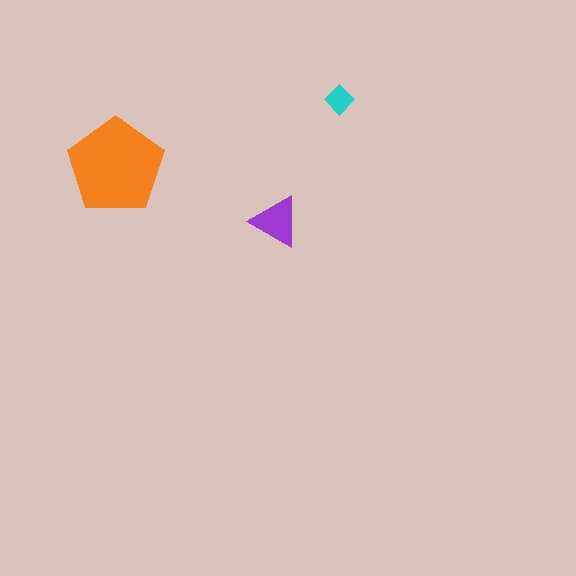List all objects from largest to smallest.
The orange pentagon, the purple triangle, the cyan diamond.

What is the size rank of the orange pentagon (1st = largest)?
1st.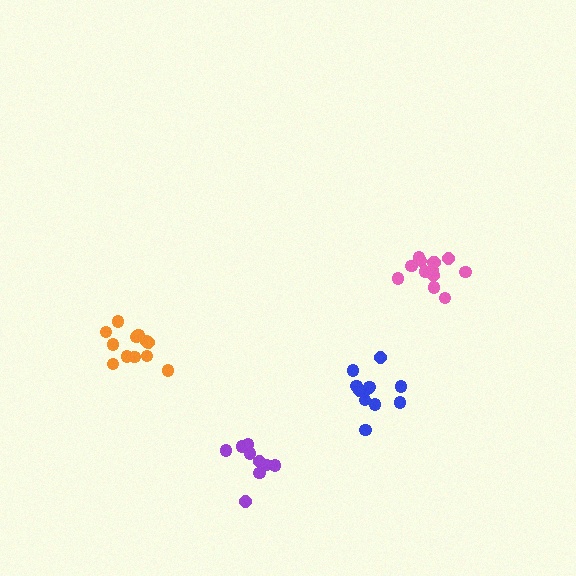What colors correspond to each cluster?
The clusters are colored: orange, purple, blue, pink.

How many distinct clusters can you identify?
There are 4 distinct clusters.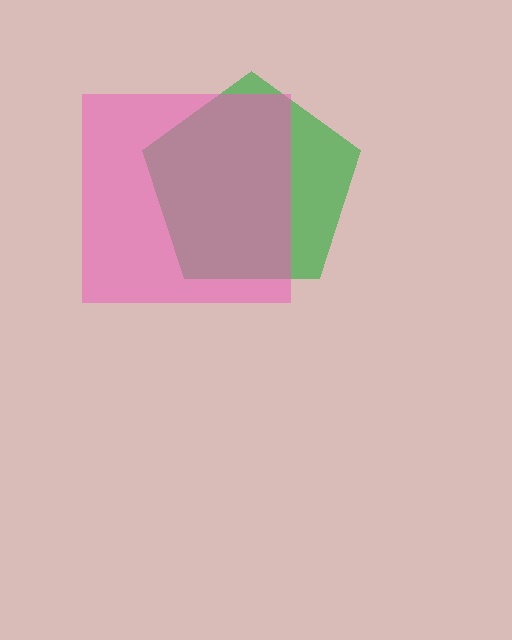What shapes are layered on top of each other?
The layered shapes are: a green pentagon, a pink square.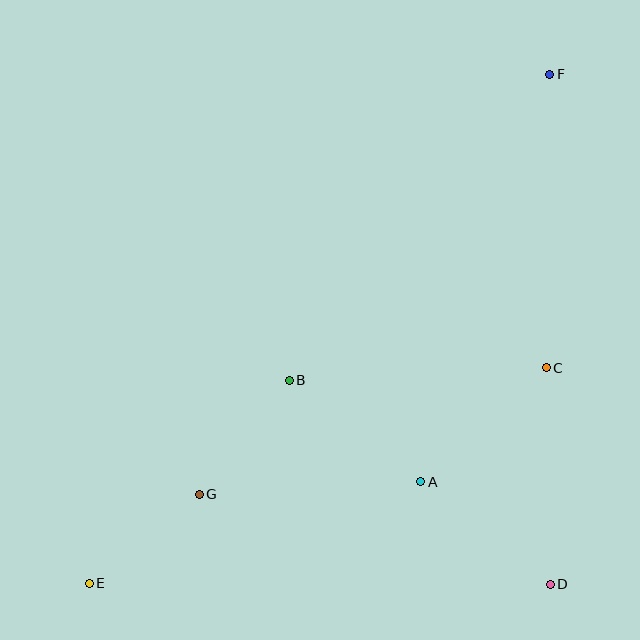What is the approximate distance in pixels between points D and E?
The distance between D and E is approximately 461 pixels.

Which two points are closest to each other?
Points E and G are closest to each other.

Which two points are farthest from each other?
Points E and F are farthest from each other.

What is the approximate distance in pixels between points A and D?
The distance between A and D is approximately 165 pixels.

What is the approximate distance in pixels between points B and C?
The distance between B and C is approximately 257 pixels.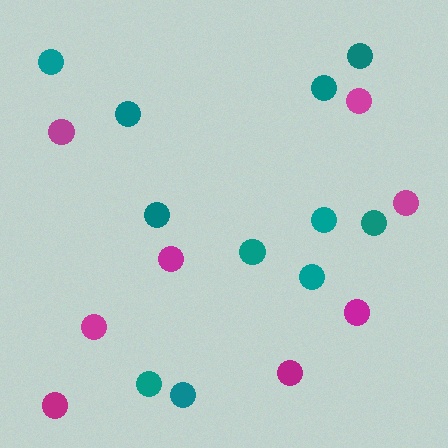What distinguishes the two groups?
There are 2 groups: one group of magenta circles (8) and one group of teal circles (11).